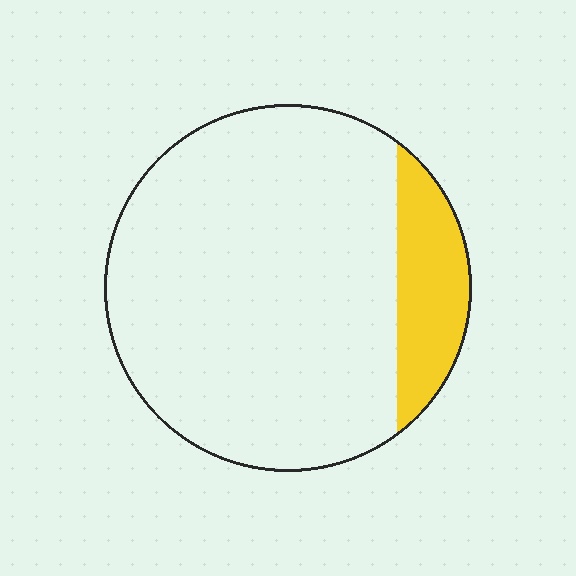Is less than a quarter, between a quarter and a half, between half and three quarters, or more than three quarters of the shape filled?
Less than a quarter.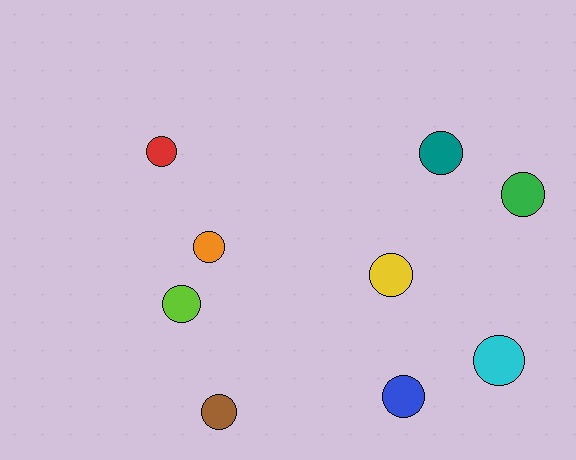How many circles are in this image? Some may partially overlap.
There are 9 circles.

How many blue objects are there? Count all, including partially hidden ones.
There is 1 blue object.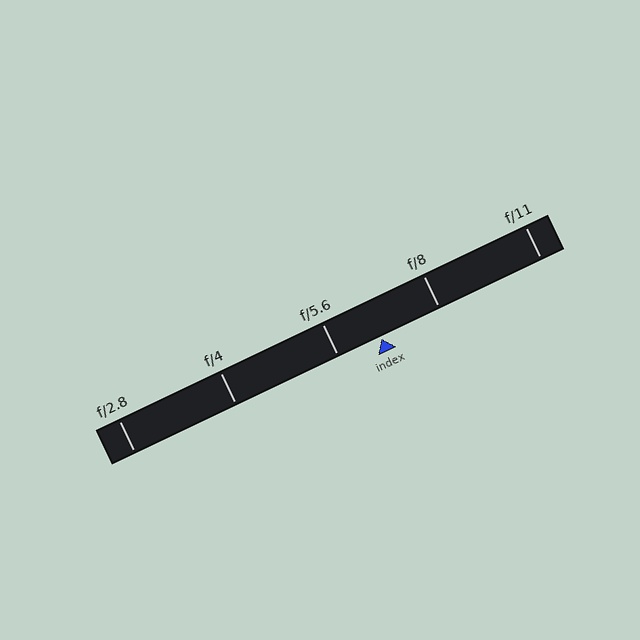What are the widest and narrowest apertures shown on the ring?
The widest aperture shown is f/2.8 and the narrowest is f/11.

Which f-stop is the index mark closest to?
The index mark is closest to f/5.6.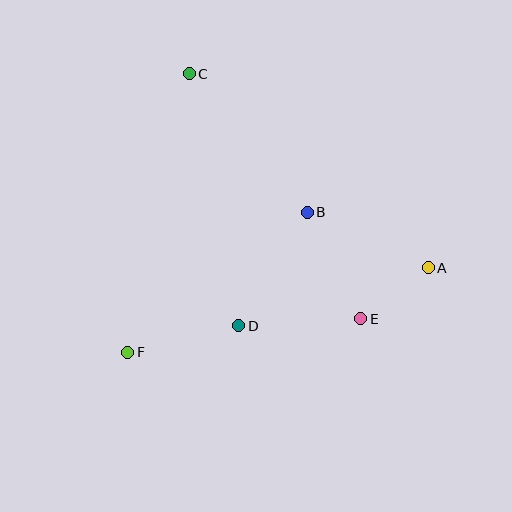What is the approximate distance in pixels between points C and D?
The distance between C and D is approximately 257 pixels.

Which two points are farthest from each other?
Points A and F are farthest from each other.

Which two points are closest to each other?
Points A and E are closest to each other.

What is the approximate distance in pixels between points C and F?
The distance between C and F is approximately 285 pixels.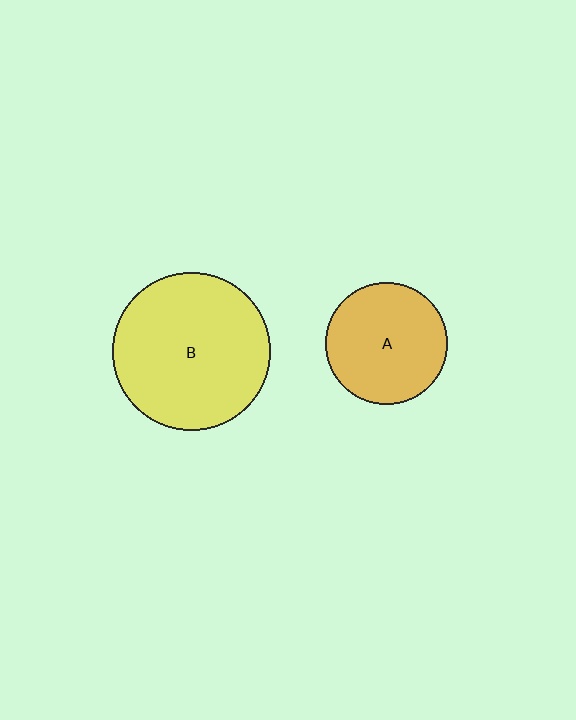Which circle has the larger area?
Circle B (yellow).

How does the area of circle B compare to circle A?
Approximately 1.7 times.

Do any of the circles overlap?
No, none of the circles overlap.